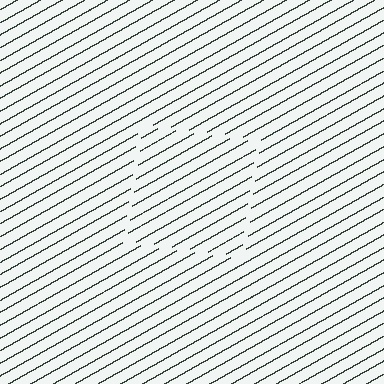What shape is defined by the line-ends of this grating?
An illusory square. The interior of the shape contains the same grating, shifted by half a period — the contour is defined by the phase discontinuity where line-ends from the inner and outer gratings abut.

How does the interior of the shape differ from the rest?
The interior of the shape contains the same grating, shifted by half a period — the contour is defined by the phase discontinuity where line-ends from the inner and outer gratings abut.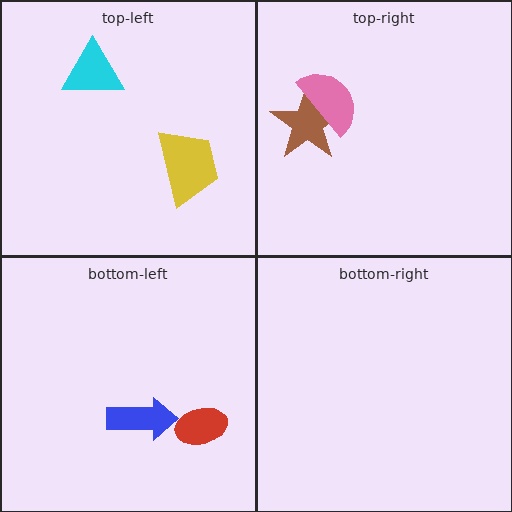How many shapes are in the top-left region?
2.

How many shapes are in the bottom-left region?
2.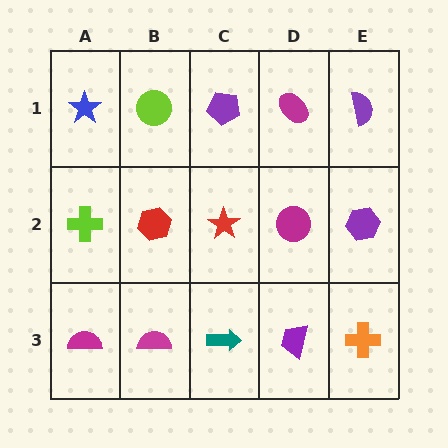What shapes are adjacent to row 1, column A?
A lime cross (row 2, column A), a lime circle (row 1, column B).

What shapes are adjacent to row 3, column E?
A purple hexagon (row 2, column E), a purple trapezoid (row 3, column D).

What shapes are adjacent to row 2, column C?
A purple pentagon (row 1, column C), a teal arrow (row 3, column C), a red hexagon (row 2, column B), a magenta circle (row 2, column D).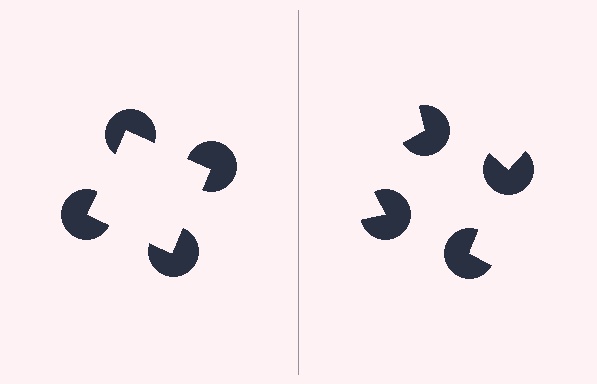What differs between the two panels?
The pac-man discs are positioned identically on both sides; only the wedge orientations differ. On the left they align to a square; on the right they are misaligned.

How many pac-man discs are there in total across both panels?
8 — 4 on each side.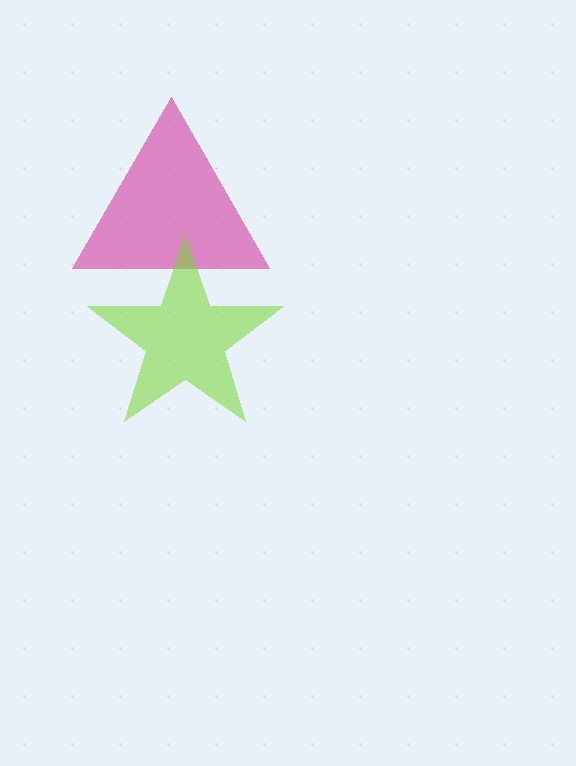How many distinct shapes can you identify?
There are 2 distinct shapes: a magenta triangle, a lime star.